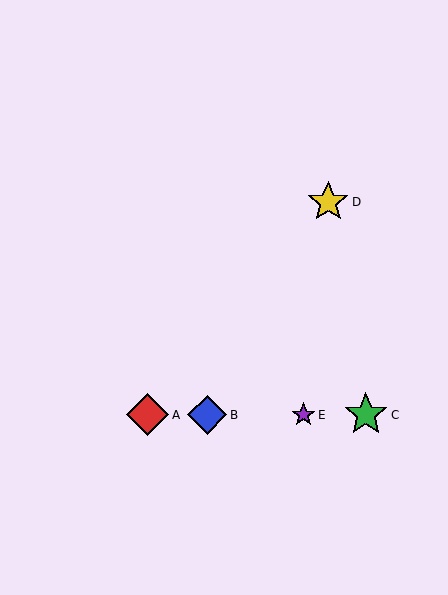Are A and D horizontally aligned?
No, A is at y≈415 and D is at y≈202.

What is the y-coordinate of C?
Object C is at y≈415.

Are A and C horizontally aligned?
Yes, both are at y≈415.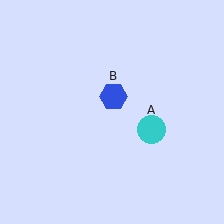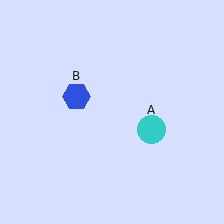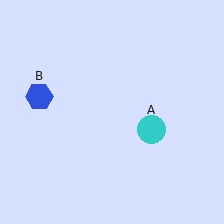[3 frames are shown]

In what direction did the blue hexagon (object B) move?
The blue hexagon (object B) moved left.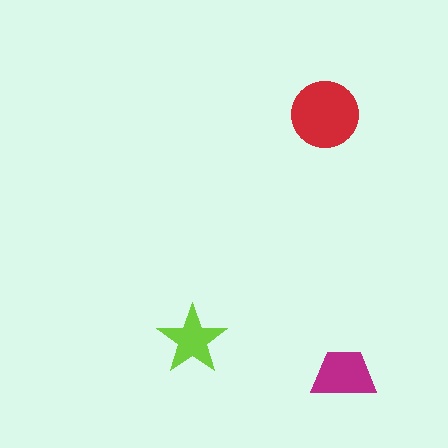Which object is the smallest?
The lime star.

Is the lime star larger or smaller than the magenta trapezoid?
Smaller.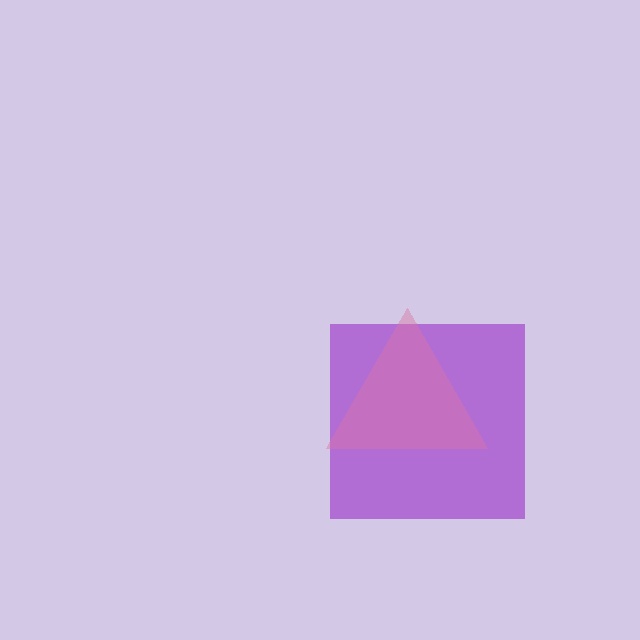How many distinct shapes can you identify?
There are 2 distinct shapes: a purple square, a pink triangle.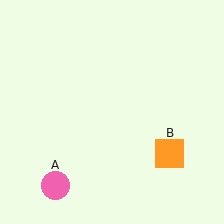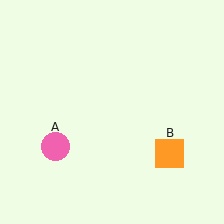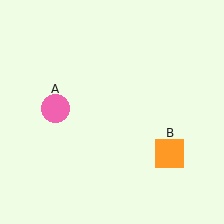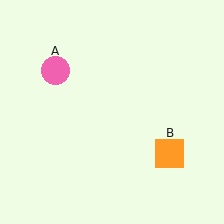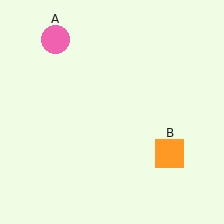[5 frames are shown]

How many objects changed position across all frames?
1 object changed position: pink circle (object A).